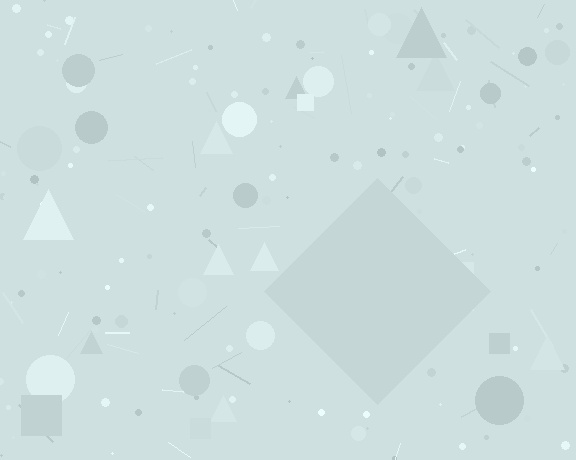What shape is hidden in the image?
A diamond is hidden in the image.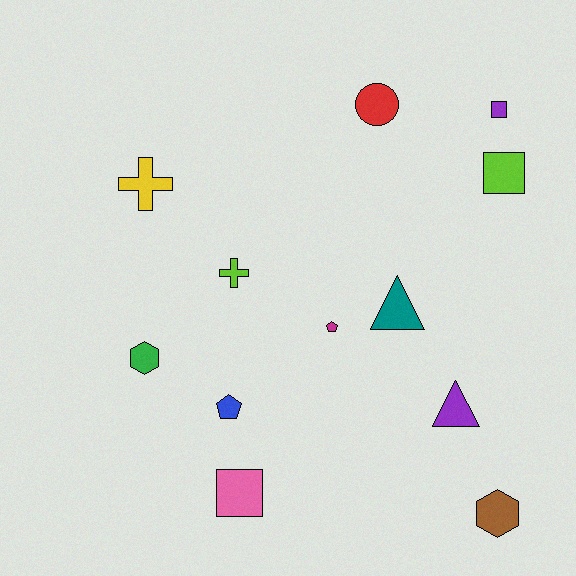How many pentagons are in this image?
There are 2 pentagons.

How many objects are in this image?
There are 12 objects.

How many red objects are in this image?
There is 1 red object.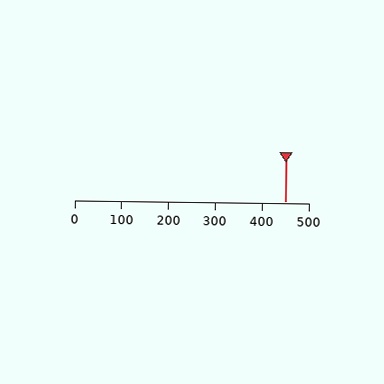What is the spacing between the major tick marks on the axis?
The major ticks are spaced 100 apart.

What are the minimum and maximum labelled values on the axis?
The axis runs from 0 to 500.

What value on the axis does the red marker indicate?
The marker indicates approximately 450.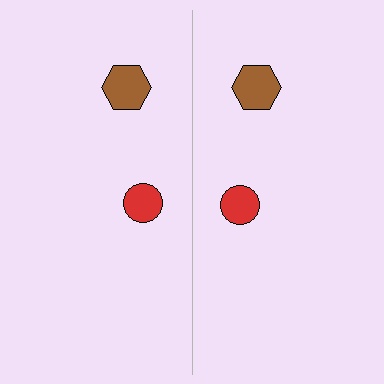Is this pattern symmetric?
Yes, this pattern has bilateral (reflection) symmetry.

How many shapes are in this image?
There are 4 shapes in this image.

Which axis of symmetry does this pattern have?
The pattern has a vertical axis of symmetry running through the center of the image.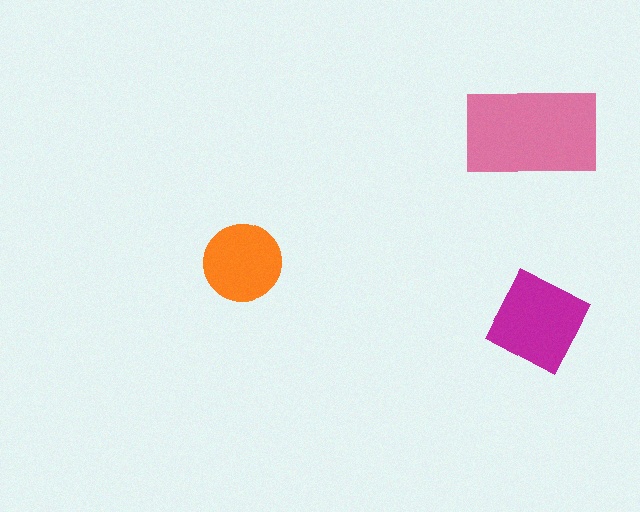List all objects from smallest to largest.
The orange circle, the magenta diamond, the pink rectangle.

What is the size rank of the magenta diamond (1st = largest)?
2nd.